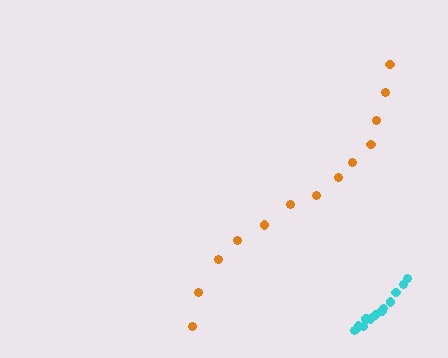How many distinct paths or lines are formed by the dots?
There are 2 distinct paths.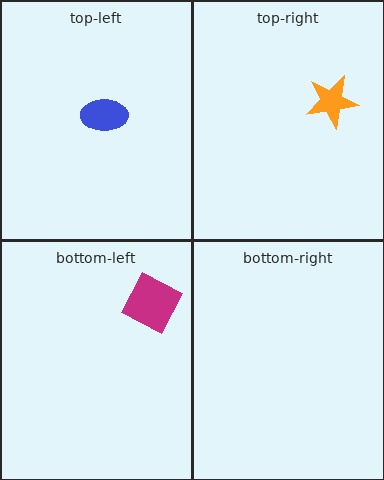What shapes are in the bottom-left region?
The magenta diamond.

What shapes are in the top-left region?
The blue ellipse.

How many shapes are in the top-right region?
1.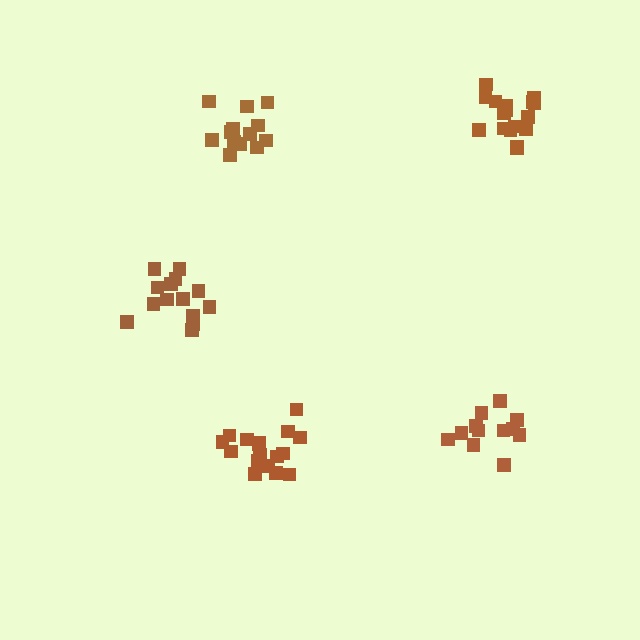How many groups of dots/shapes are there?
There are 5 groups.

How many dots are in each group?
Group 1: 13 dots, Group 2: 17 dots, Group 3: 17 dots, Group 4: 14 dots, Group 5: 12 dots (73 total).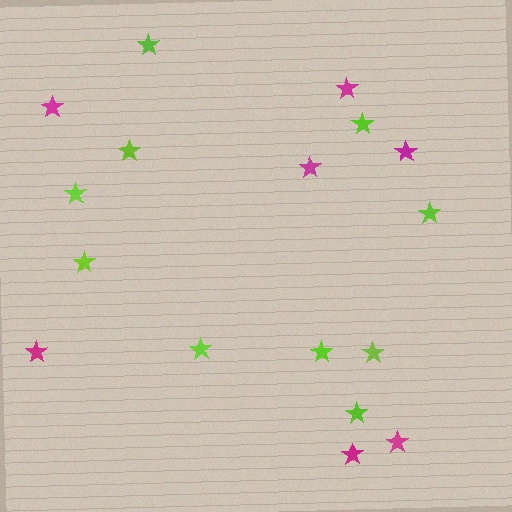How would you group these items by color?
There are 2 groups: one group of lime stars (10) and one group of magenta stars (7).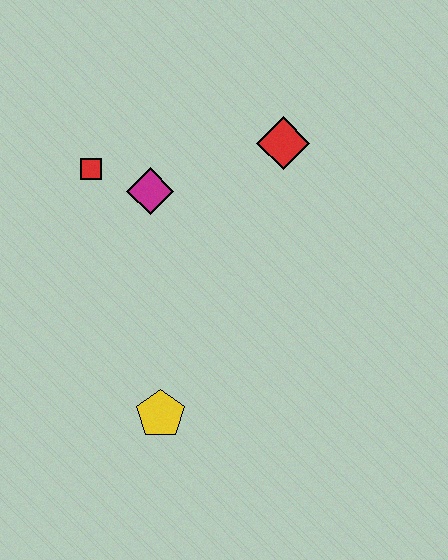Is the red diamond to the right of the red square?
Yes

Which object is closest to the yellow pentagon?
The magenta diamond is closest to the yellow pentagon.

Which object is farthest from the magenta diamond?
The yellow pentagon is farthest from the magenta diamond.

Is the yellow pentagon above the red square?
No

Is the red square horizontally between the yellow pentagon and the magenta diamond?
No